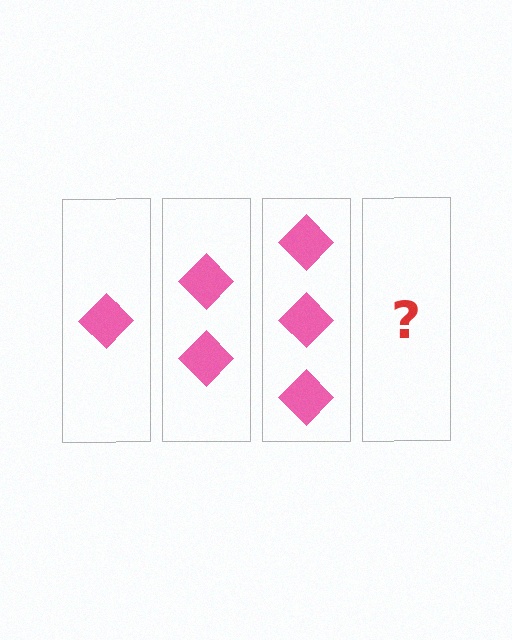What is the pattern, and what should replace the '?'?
The pattern is that each step adds one more diamond. The '?' should be 4 diamonds.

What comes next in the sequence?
The next element should be 4 diamonds.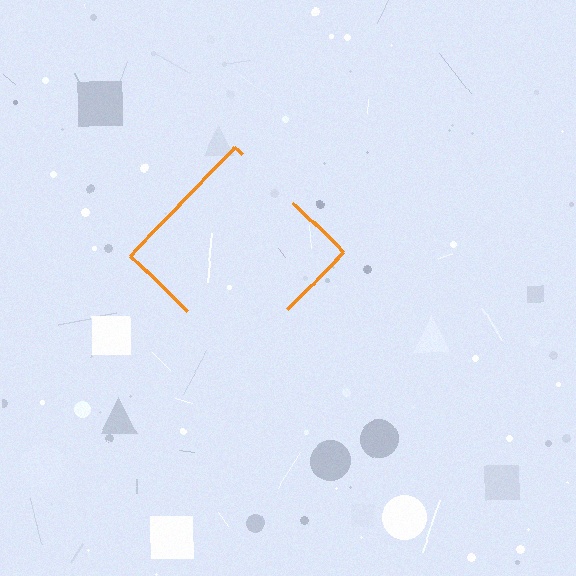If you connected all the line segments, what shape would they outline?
They would outline a diamond.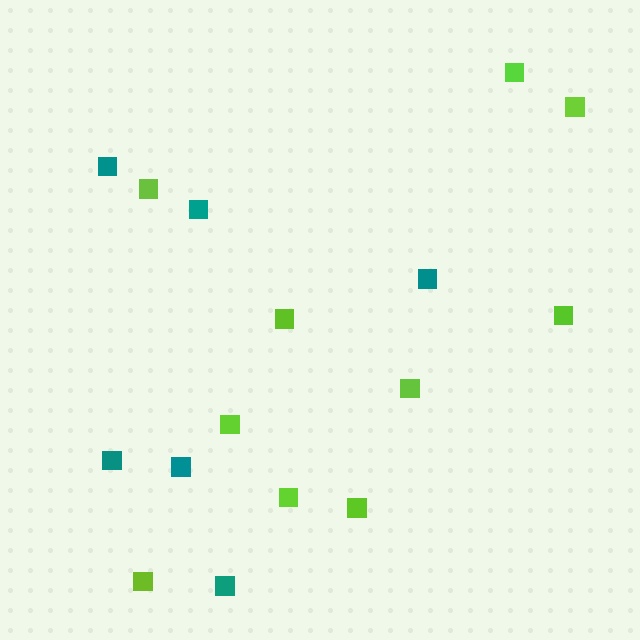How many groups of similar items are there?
There are 2 groups: one group of teal squares (6) and one group of lime squares (10).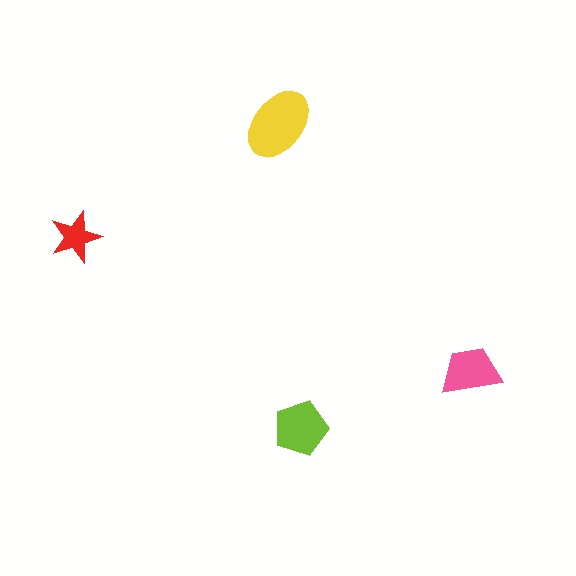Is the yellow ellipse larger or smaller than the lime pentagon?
Larger.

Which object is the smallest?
The red star.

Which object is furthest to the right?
The pink trapezoid is rightmost.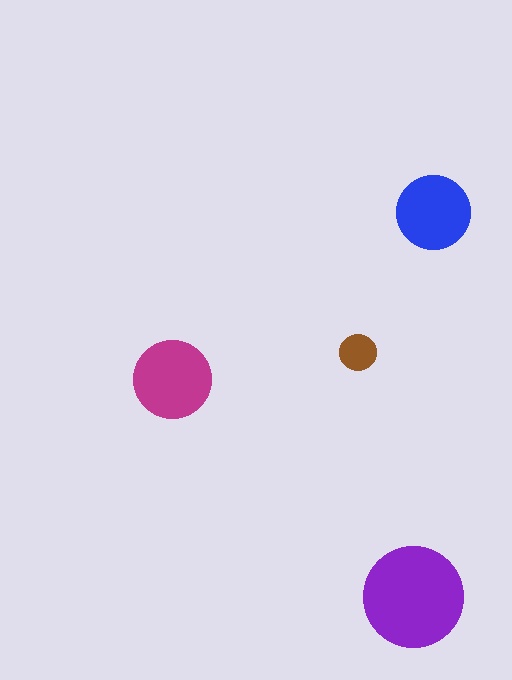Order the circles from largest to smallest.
the purple one, the magenta one, the blue one, the brown one.